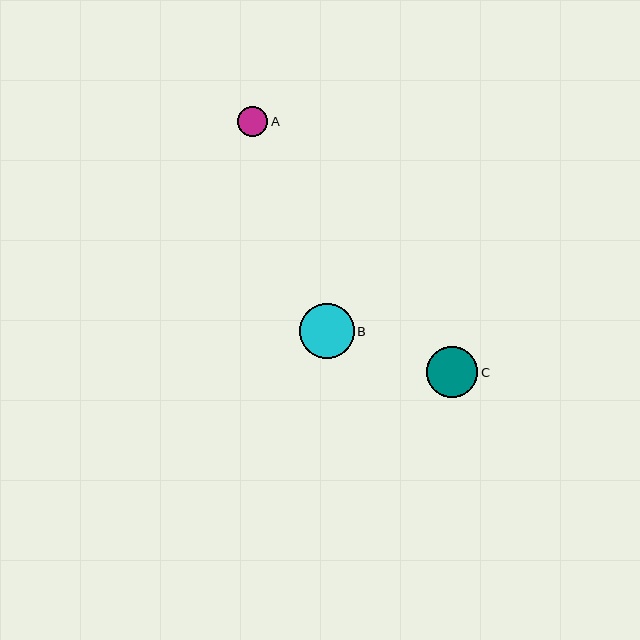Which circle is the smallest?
Circle A is the smallest with a size of approximately 30 pixels.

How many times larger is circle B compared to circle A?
Circle B is approximately 1.9 times the size of circle A.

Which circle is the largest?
Circle B is the largest with a size of approximately 55 pixels.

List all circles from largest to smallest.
From largest to smallest: B, C, A.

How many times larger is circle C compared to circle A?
Circle C is approximately 1.7 times the size of circle A.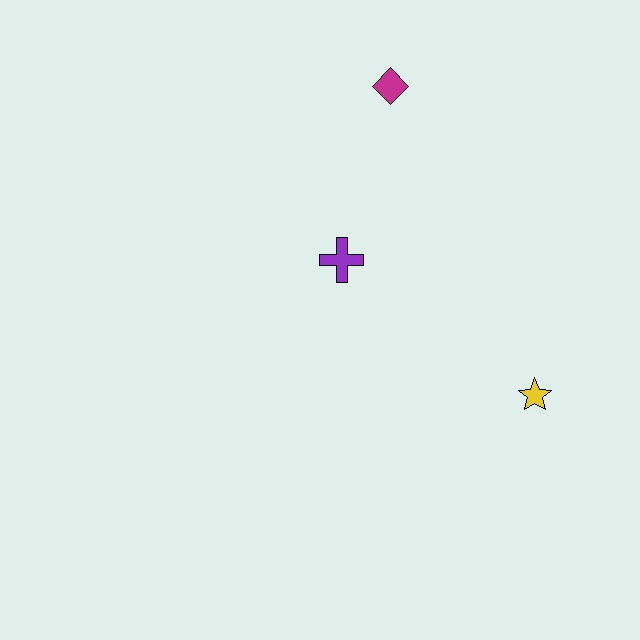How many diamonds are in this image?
There is 1 diamond.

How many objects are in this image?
There are 3 objects.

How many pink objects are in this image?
There are no pink objects.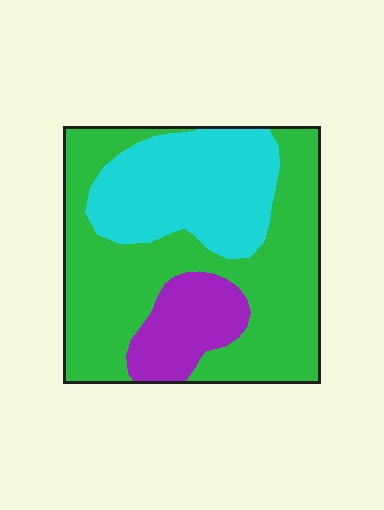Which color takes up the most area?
Green, at roughly 55%.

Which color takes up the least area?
Purple, at roughly 15%.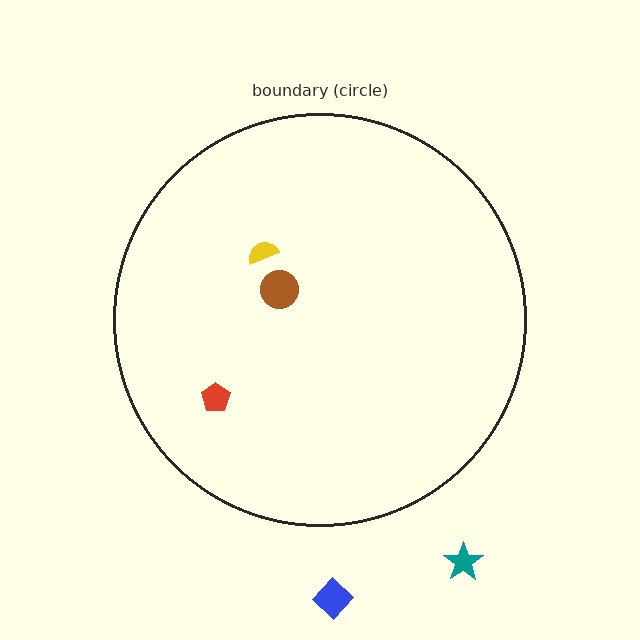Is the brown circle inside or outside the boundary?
Inside.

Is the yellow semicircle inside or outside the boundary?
Inside.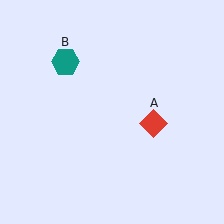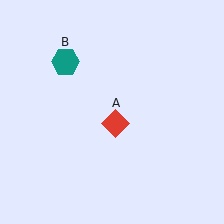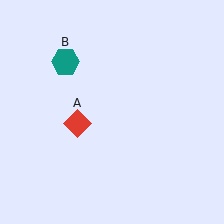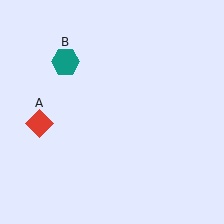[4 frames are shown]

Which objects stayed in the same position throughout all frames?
Teal hexagon (object B) remained stationary.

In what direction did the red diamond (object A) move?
The red diamond (object A) moved left.